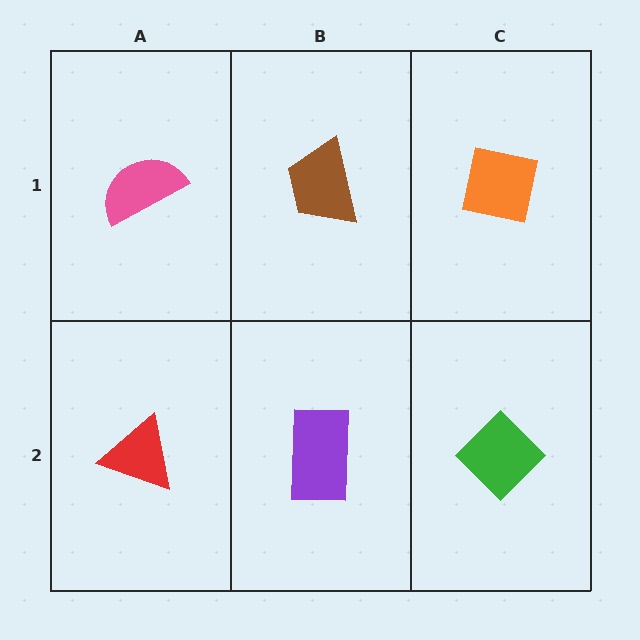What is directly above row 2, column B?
A brown trapezoid.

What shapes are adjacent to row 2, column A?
A pink semicircle (row 1, column A), a purple rectangle (row 2, column B).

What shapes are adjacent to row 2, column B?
A brown trapezoid (row 1, column B), a red triangle (row 2, column A), a green diamond (row 2, column C).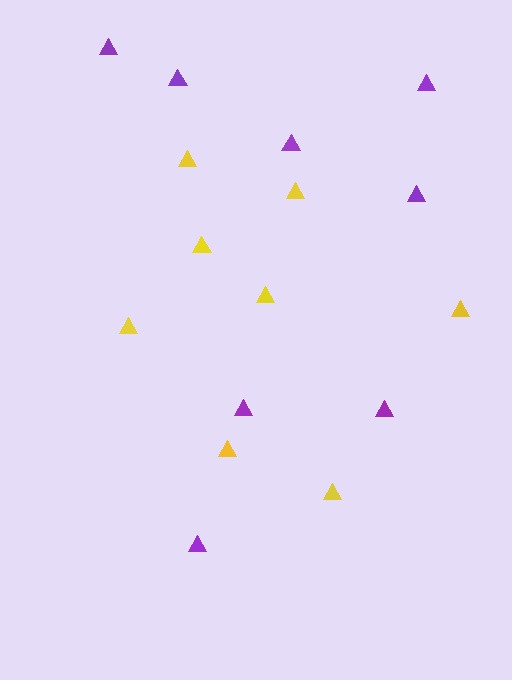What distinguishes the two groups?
There are 2 groups: one group of purple triangles (8) and one group of yellow triangles (8).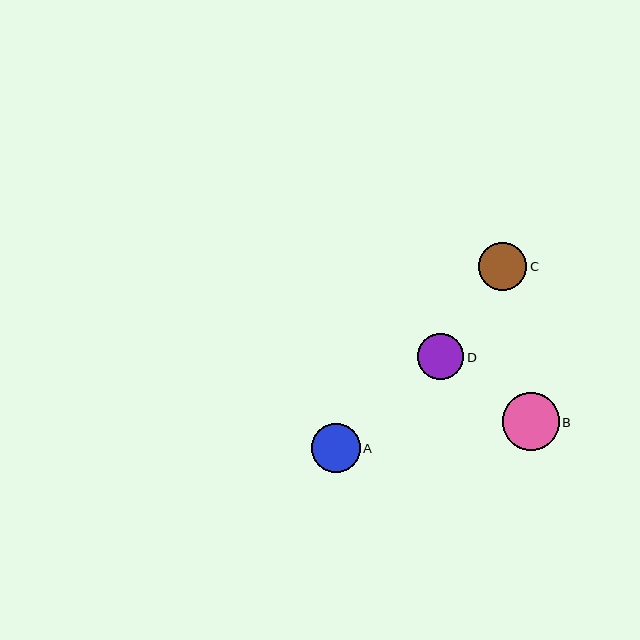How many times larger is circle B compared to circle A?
Circle B is approximately 1.2 times the size of circle A.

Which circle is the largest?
Circle B is the largest with a size of approximately 57 pixels.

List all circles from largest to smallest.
From largest to smallest: B, A, C, D.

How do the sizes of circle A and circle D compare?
Circle A and circle D are approximately the same size.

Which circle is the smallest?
Circle D is the smallest with a size of approximately 46 pixels.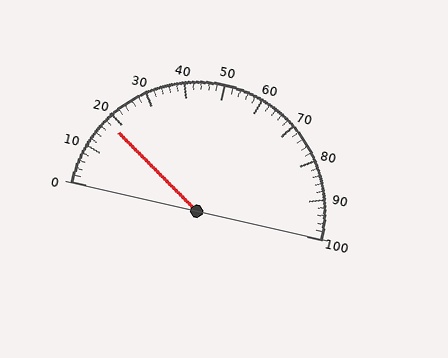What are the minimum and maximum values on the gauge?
The gauge ranges from 0 to 100.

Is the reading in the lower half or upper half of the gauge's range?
The reading is in the lower half of the range (0 to 100).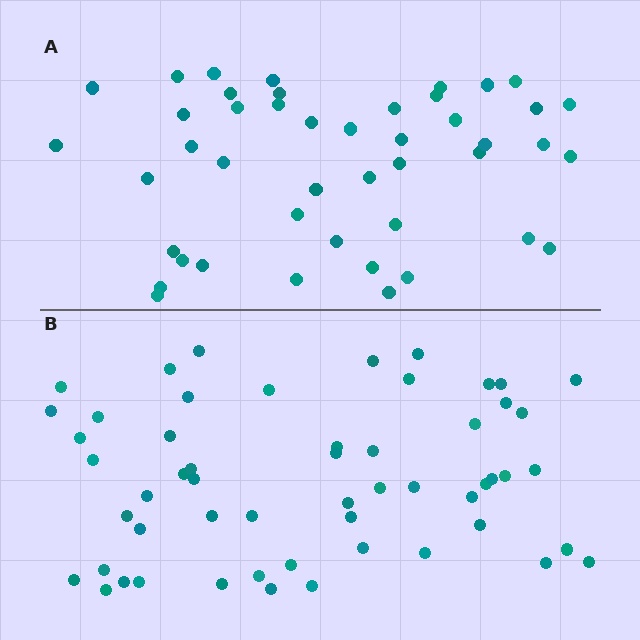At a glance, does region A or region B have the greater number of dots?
Region B (the bottom region) has more dots.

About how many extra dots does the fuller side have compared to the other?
Region B has roughly 10 or so more dots than region A.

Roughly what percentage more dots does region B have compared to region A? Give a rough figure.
About 20% more.